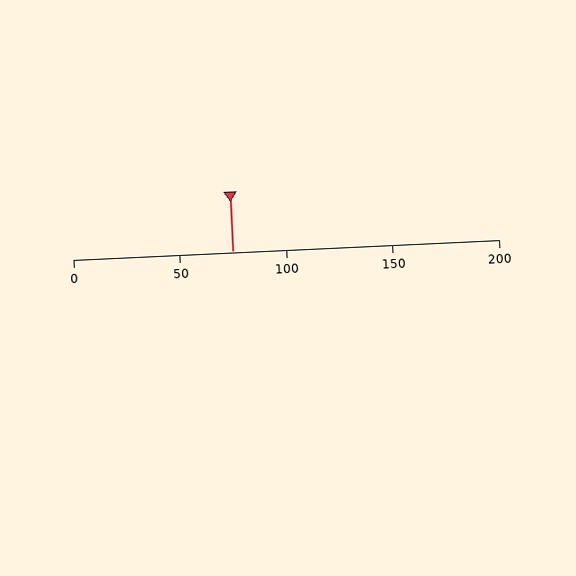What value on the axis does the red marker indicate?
The marker indicates approximately 75.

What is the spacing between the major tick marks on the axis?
The major ticks are spaced 50 apart.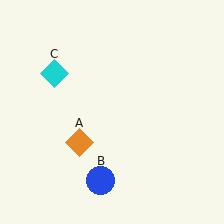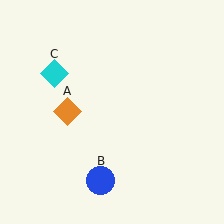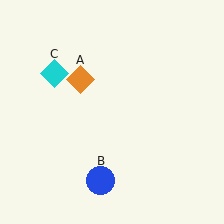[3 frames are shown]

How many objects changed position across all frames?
1 object changed position: orange diamond (object A).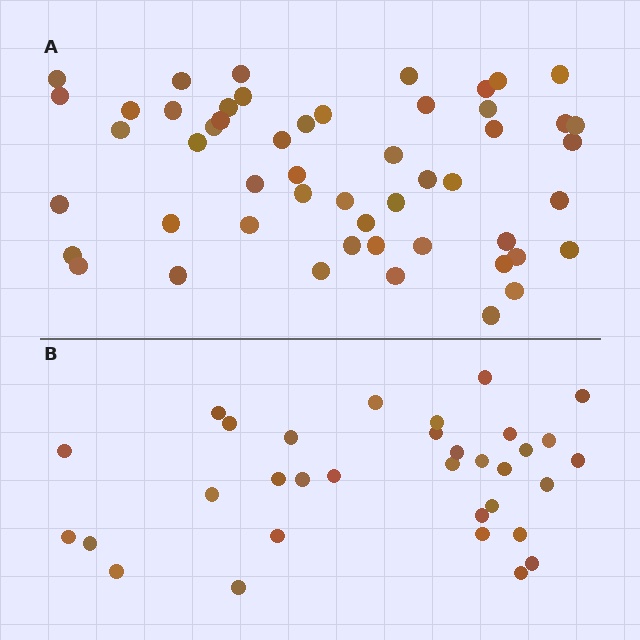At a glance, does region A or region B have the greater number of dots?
Region A (the top region) has more dots.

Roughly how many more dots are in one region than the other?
Region A has approximately 20 more dots than region B.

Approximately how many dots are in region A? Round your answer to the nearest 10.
About 50 dots. (The exact count is 52, which rounds to 50.)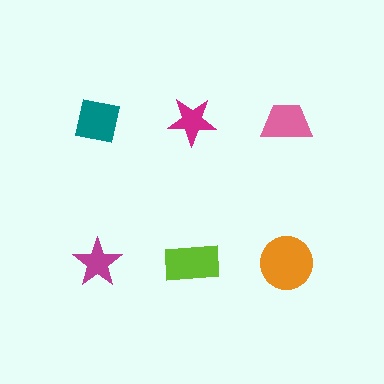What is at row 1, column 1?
A teal square.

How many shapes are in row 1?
3 shapes.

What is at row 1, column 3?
A pink trapezoid.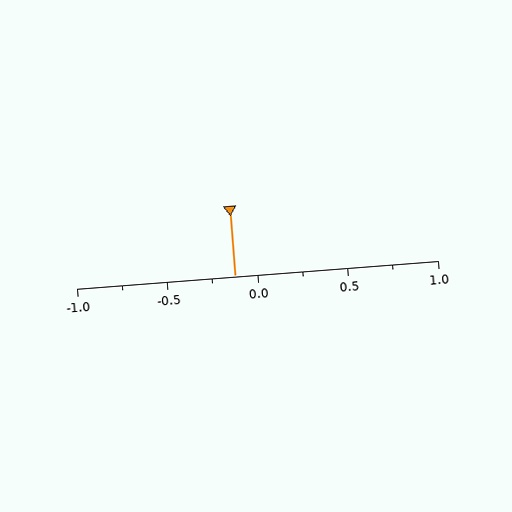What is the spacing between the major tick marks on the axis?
The major ticks are spaced 0.5 apart.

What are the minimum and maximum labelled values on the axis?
The axis runs from -1.0 to 1.0.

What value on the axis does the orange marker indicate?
The marker indicates approximately -0.12.